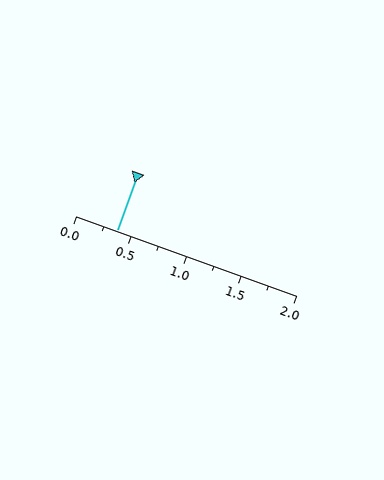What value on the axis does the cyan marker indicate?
The marker indicates approximately 0.38.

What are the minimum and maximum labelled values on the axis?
The axis runs from 0.0 to 2.0.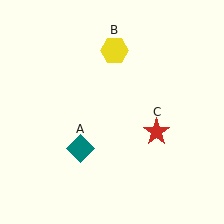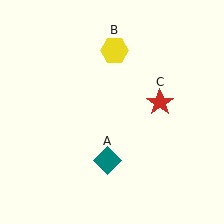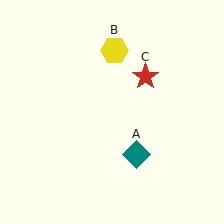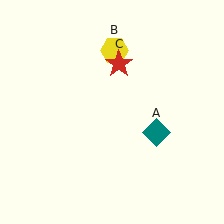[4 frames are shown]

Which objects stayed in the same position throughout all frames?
Yellow hexagon (object B) remained stationary.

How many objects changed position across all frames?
2 objects changed position: teal diamond (object A), red star (object C).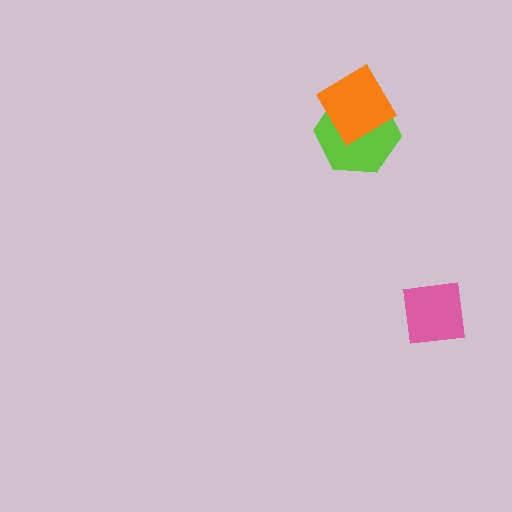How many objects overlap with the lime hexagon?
1 object overlaps with the lime hexagon.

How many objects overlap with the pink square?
0 objects overlap with the pink square.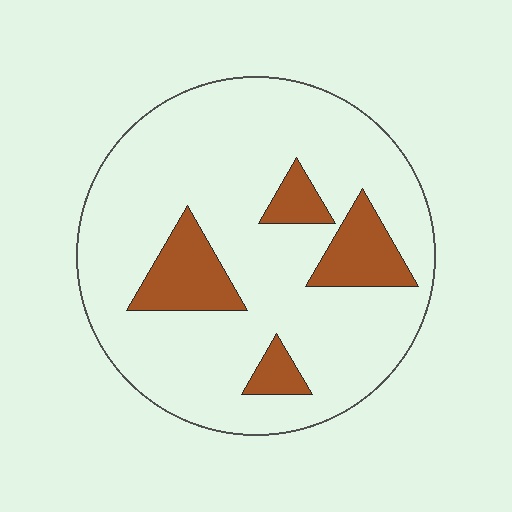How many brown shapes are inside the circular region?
4.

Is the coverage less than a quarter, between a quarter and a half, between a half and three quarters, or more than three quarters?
Less than a quarter.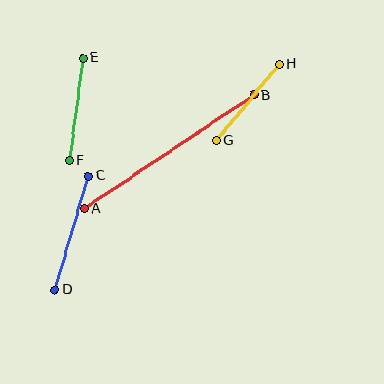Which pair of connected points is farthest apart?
Points A and B are farthest apart.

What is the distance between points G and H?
The distance is approximately 99 pixels.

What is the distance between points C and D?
The distance is approximately 119 pixels.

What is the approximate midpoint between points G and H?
The midpoint is at approximately (248, 103) pixels.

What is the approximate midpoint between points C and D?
The midpoint is at approximately (72, 233) pixels.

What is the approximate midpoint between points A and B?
The midpoint is at approximately (169, 152) pixels.